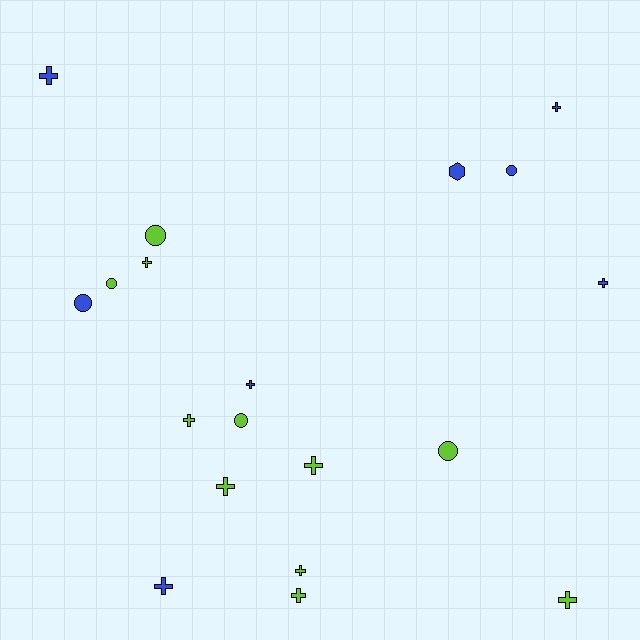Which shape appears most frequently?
Cross, with 12 objects.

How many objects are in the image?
There are 19 objects.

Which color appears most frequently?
Lime, with 11 objects.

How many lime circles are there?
There are 4 lime circles.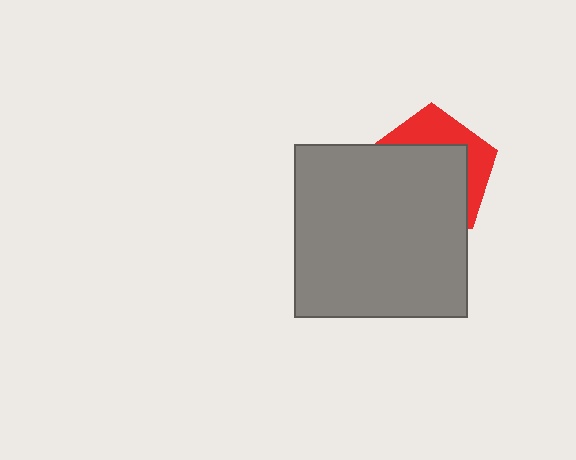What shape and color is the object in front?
The object in front is a gray square.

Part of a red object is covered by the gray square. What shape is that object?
It is a pentagon.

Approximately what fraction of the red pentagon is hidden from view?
Roughly 66% of the red pentagon is hidden behind the gray square.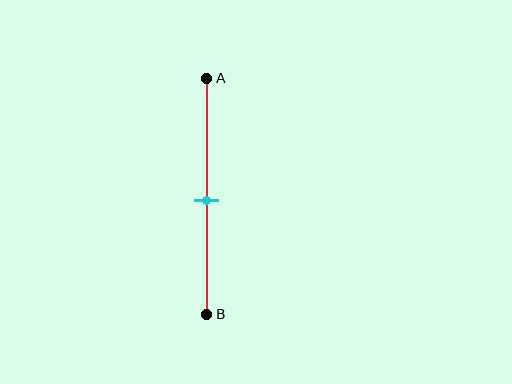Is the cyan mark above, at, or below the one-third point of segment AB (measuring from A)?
The cyan mark is below the one-third point of segment AB.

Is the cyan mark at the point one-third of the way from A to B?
No, the mark is at about 50% from A, not at the 33% one-third point.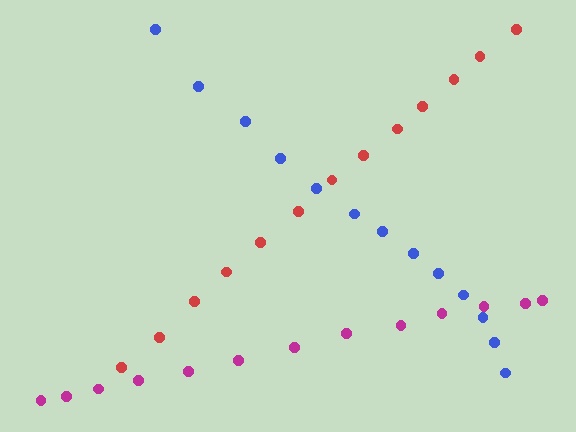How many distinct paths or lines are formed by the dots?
There are 3 distinct paths.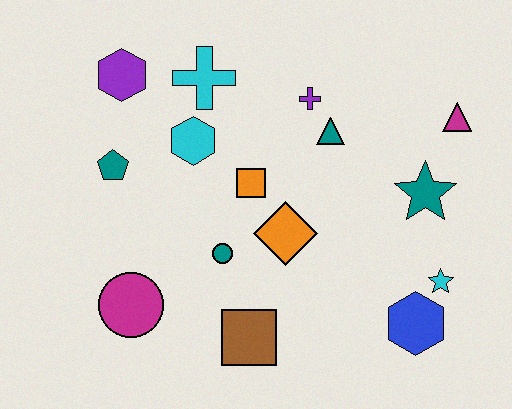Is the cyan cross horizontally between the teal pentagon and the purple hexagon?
No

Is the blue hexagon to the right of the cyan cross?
Yes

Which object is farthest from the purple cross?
The magenta circle is farthest from the purple cross.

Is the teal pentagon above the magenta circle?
Yes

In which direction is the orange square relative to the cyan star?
The orange square is to the left of the cyan star.